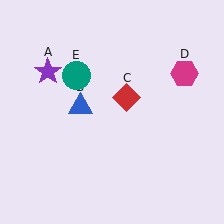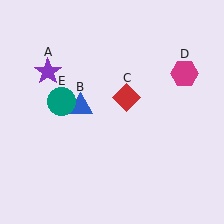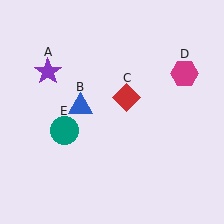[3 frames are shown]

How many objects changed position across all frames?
1 object changed position: teal circle (object E).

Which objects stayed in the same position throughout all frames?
Purple star (object A) and blue triangle (object B) and red diamond (object C) and magenta hexagon (object D) remained stationary.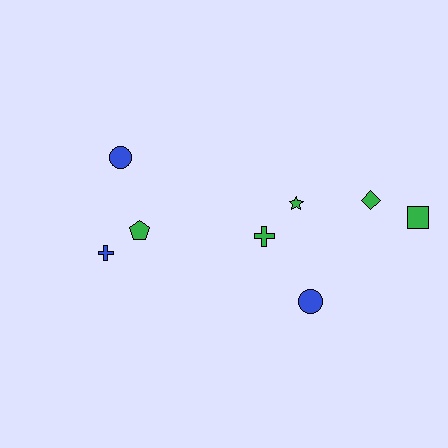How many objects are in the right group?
There are 5 objects.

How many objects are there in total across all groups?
There are 8 objects.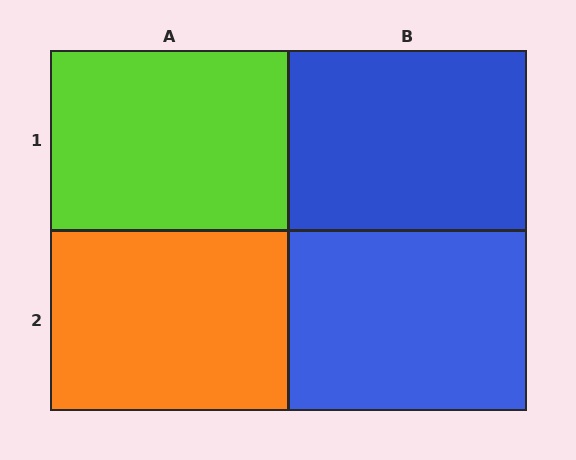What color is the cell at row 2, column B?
Blue.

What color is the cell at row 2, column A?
Orange.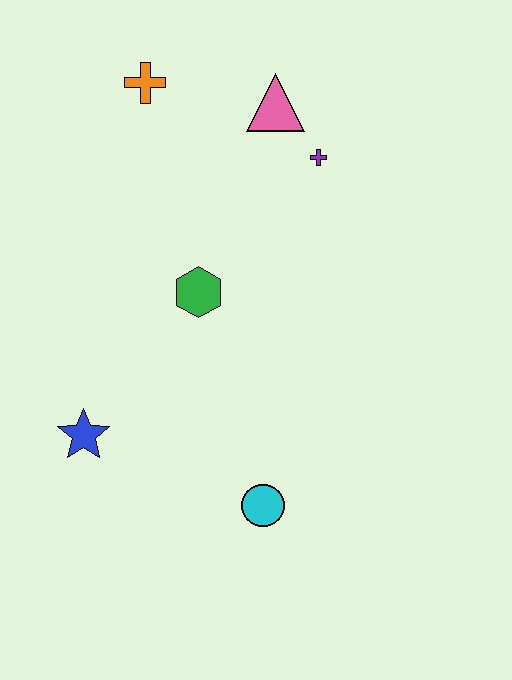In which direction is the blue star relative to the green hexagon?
The blue star is below the green hexagon.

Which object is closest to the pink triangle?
The purple cross is closest to the pink triangle.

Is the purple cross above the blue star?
Yes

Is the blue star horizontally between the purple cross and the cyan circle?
No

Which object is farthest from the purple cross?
The blue star is farthest from the purple cross.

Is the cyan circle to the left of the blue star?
No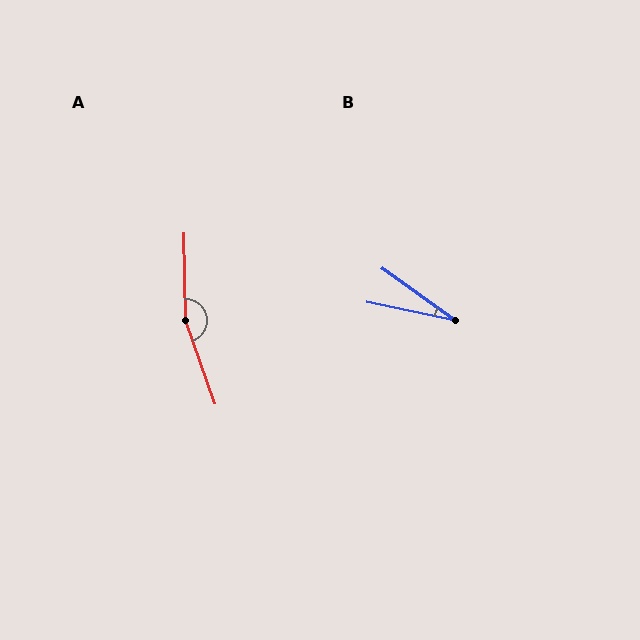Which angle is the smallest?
B, at approximately 23 degrees.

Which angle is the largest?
A, at approximately 162 degrees.